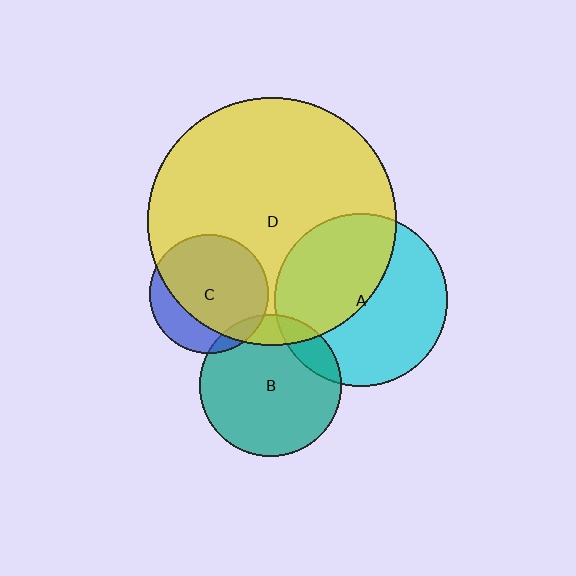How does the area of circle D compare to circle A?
Approximately 2.1 times.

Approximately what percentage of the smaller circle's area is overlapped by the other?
Approximately 15%.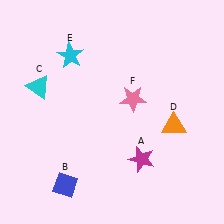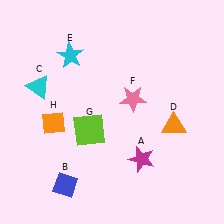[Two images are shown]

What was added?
A lime square (G), an orange diamond (H) were added in Image 2.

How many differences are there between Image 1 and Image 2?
There are 2 differences between the two images.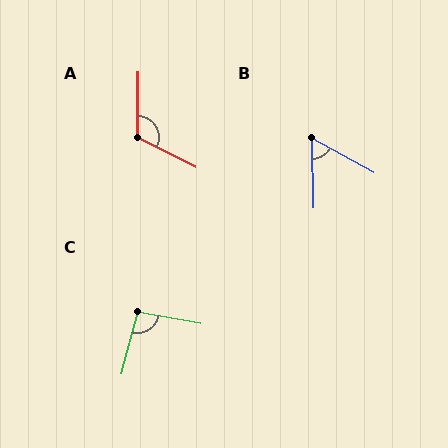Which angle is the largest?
A, at approximately 116 degrees.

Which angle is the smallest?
B, at approximately 60 degrees.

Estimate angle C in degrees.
Approximately 94 degrees.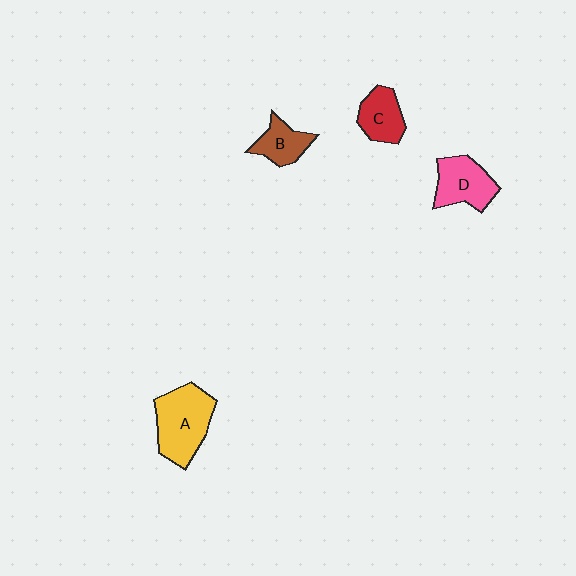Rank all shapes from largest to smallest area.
From largest to smallest: A (yellow), D (pink), C (red), B (brown).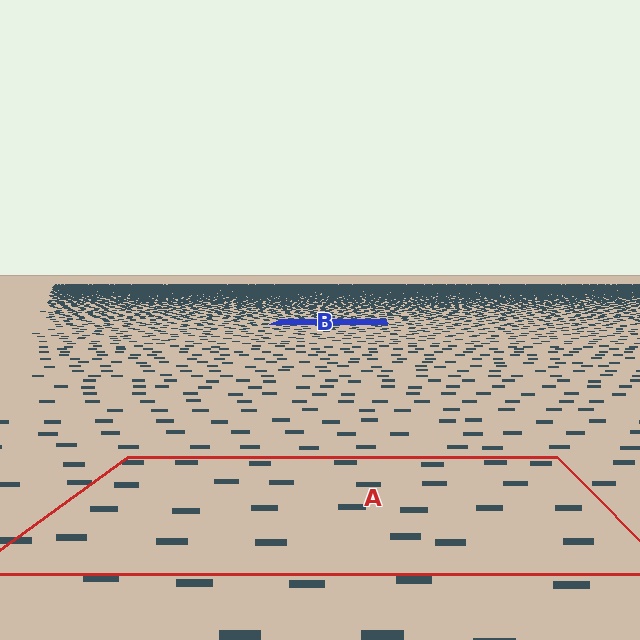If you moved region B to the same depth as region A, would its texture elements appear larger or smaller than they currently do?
They would appear larger. At a closer depth, the same texture elements are projected at a bigger on-screen size.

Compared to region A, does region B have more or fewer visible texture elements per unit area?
Region B has more texture elements per unit area — they are packed more densely because it is farther away.